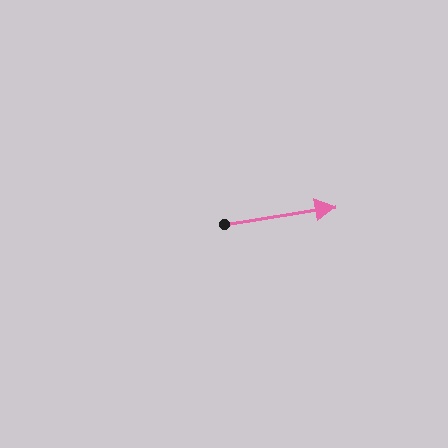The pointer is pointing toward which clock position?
Roughly 3 o'clock.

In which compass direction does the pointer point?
East.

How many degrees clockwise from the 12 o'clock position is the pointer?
Approximately 81 degrees.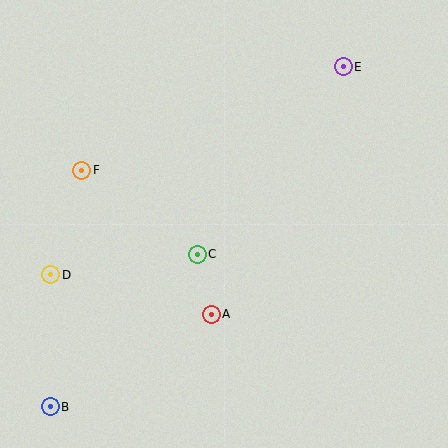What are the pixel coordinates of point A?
Point A is at (211, 314).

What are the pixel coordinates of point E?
Point E is at (343, 67).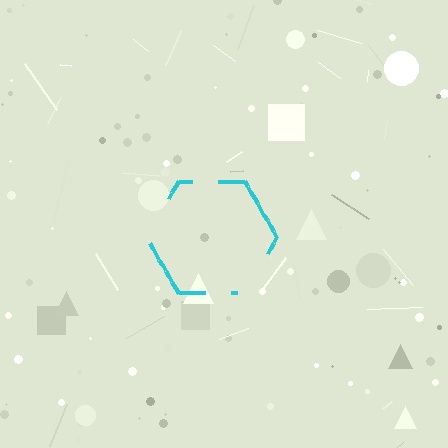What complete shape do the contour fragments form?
The contour fragments form a hexagon.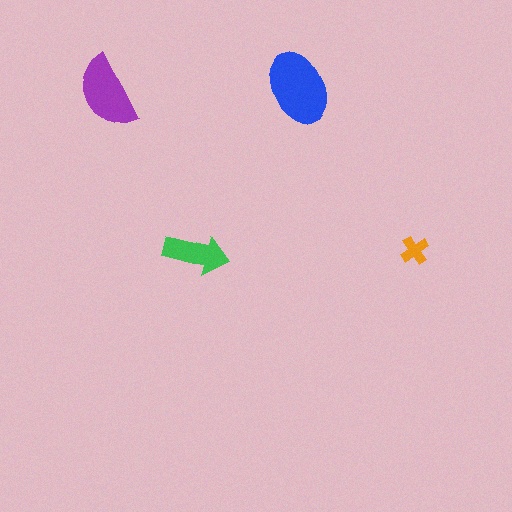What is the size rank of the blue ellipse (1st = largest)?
1st.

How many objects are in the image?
There are 4 objects in the image.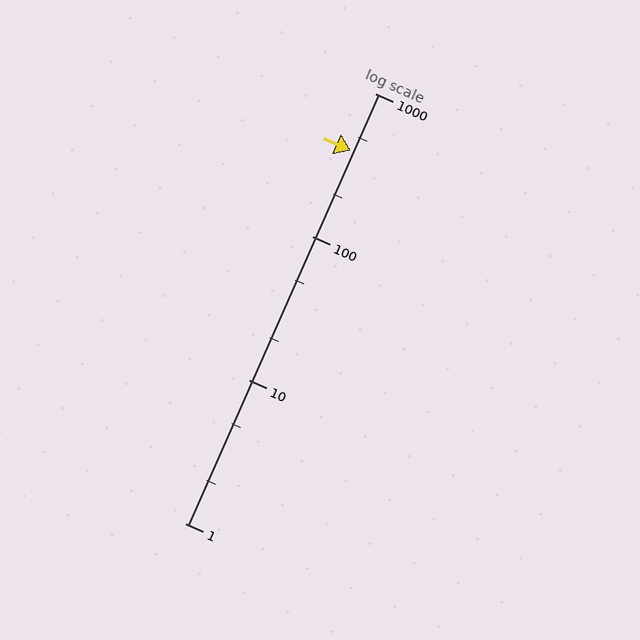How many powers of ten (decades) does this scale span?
The scale spans 3 decades, from 1 to 1000.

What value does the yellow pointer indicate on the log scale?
The pointer indicates approximately 400.